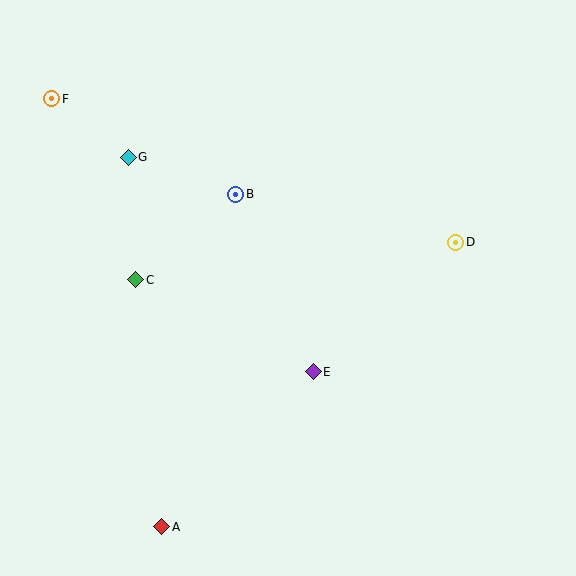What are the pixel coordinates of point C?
Point C is at (135, 280).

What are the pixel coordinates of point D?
Point D is at (456, 242).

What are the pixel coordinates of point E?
Point E is at (313, 372).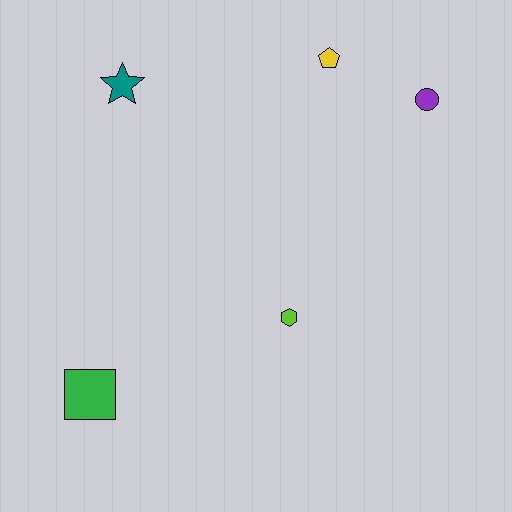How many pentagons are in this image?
There is 1 pentagon.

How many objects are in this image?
There are 5 objects.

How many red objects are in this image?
There are no red objects.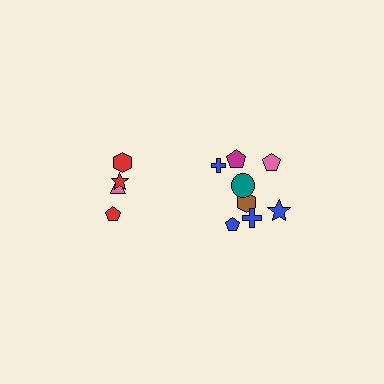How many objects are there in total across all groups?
There are 12 objects.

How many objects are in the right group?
There are 8 objects.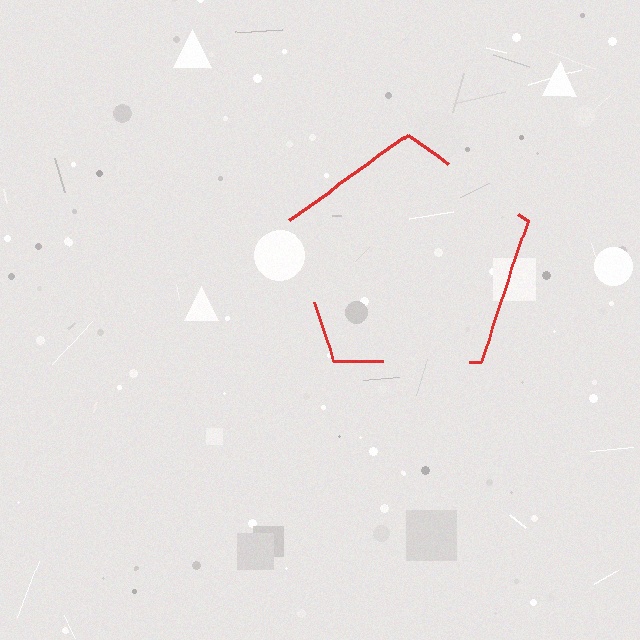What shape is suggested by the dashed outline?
The dashed outline suggests a pentagon.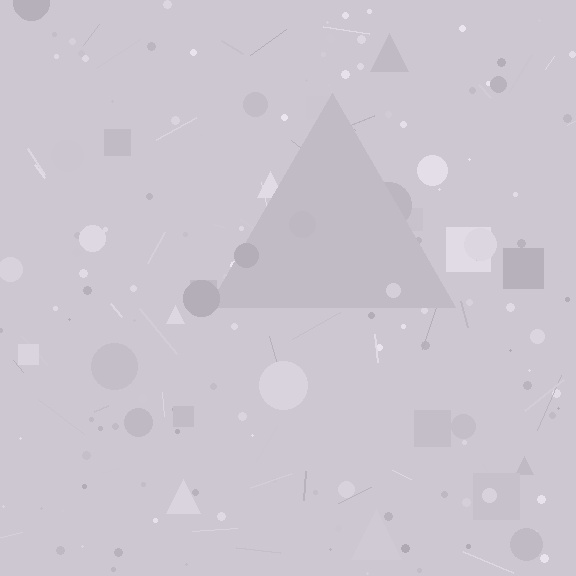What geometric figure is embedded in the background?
A triangle is embedded in the background.